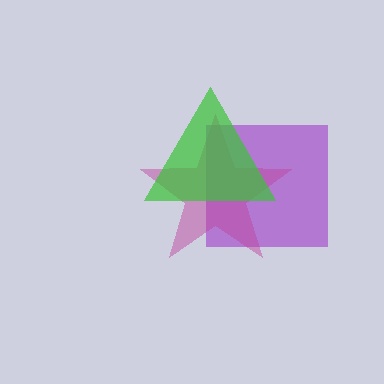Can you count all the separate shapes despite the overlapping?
Yes, there are 3 separate shapes.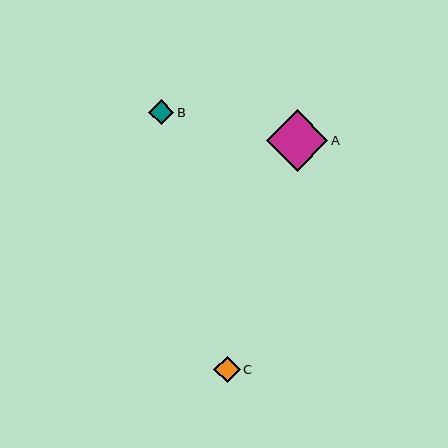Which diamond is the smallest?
Diamond B is the smallest with a size of approximately 25 pixels.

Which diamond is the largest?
Diamond A is the largest with a size of approximately 62 pixels.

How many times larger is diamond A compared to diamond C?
Diamond A is approximately 2.3 times the size of diamond C.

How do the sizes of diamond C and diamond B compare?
Diamond C and diamond B are approximately the same size.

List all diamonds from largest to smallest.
From largest to smallest: A, C, B.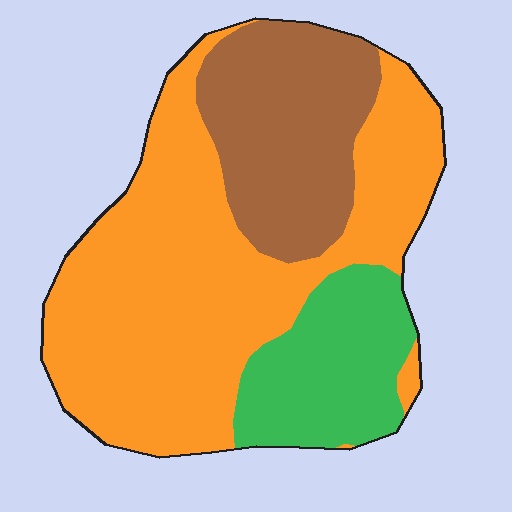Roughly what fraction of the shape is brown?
Brown covers 25% of the shape.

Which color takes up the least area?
Green, at roughly 20%.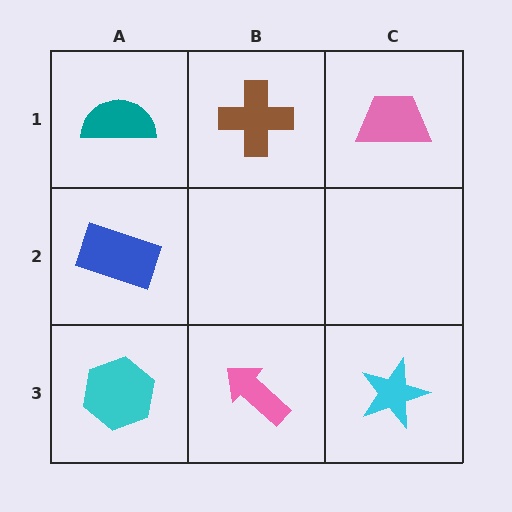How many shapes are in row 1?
3 shapes.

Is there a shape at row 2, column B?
No, that cell is empty.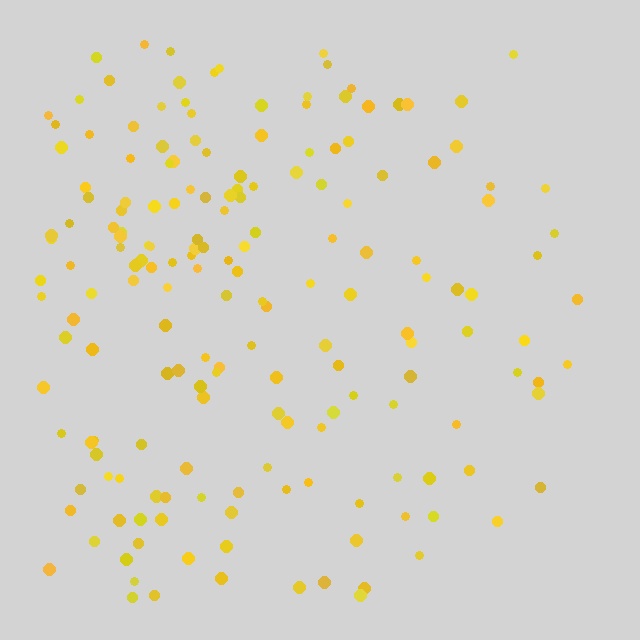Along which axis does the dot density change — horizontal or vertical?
Horizontal.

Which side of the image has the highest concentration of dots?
The left.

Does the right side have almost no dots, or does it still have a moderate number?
Still a moderate number, just noticeably fewer than the left.